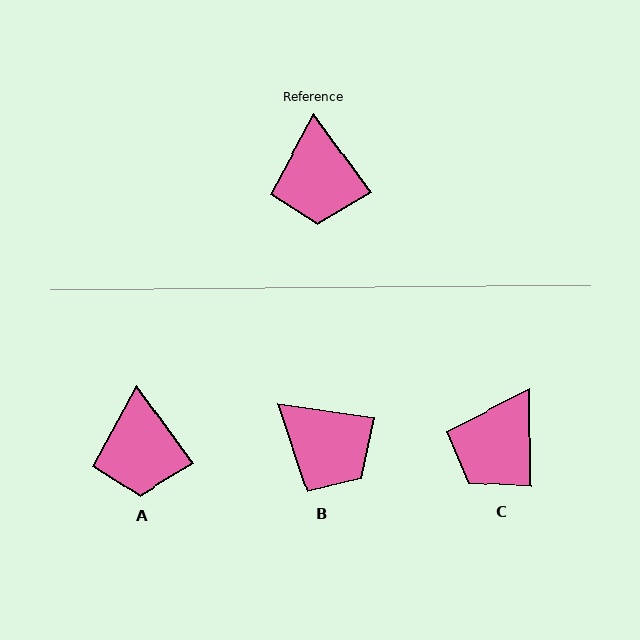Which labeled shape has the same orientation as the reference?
A.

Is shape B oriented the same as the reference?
No, it is off by about 47 degrees.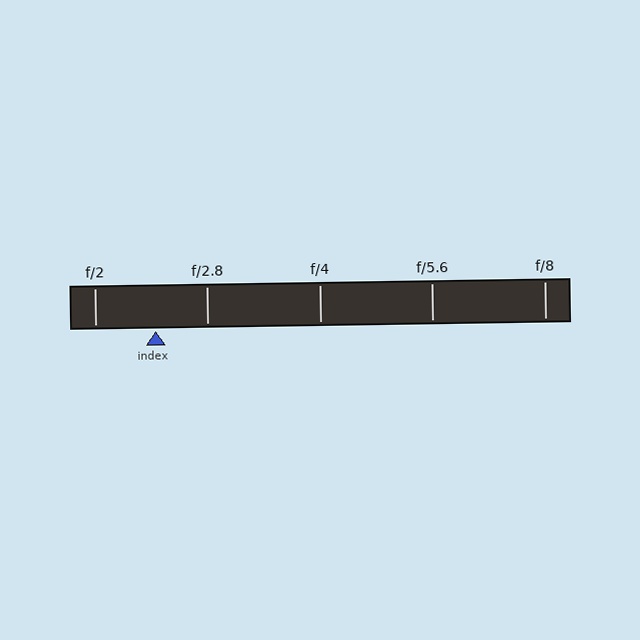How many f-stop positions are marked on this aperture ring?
There are 5 f-stop positions marked.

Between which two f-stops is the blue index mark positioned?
The index mark is between f/2 and f/2.8.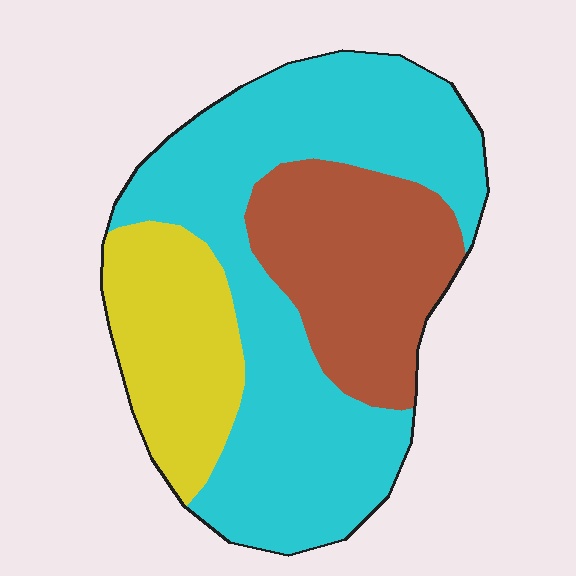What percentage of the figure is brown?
Brown covers about 25% of the figure.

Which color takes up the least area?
Yellow, at roughly 20%.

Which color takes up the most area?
Cyan, at roughly 55%.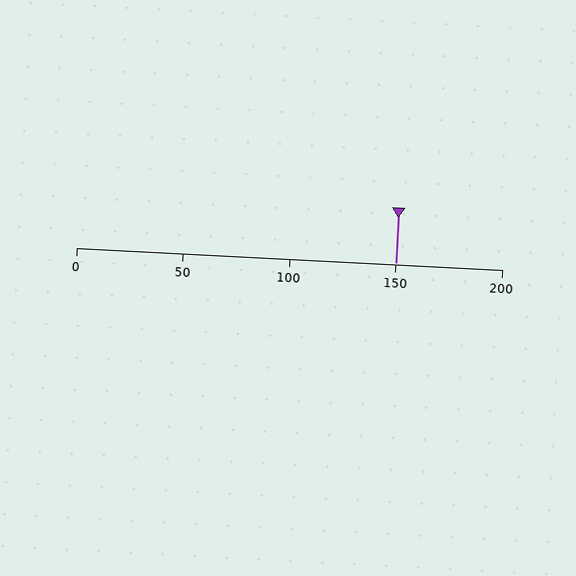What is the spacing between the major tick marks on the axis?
The major ticks are spaced 50 apart.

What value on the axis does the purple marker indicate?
The marker indicates approximately 150.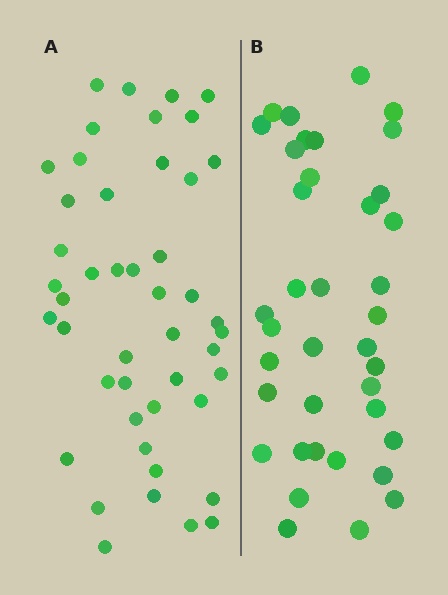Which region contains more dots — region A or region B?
Region A (the left region) has more dots.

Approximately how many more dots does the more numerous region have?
Region A has roughly 8 or so more dots than region B.